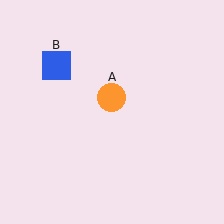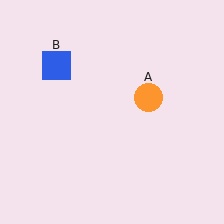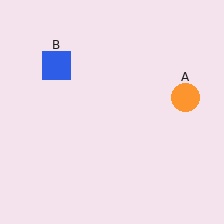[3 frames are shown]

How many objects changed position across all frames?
1 object changed position: orange circle (object A).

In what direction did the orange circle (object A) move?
The orange circle (object A) moved right.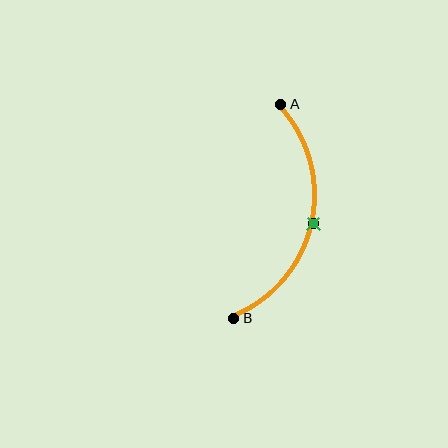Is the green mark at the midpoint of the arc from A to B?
Yes. The green mark lies on the arc at equal arc-length from both A and B — it is the arc midpoint.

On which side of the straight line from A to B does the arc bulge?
The arc bulges to the right of the straight line connecting A and B.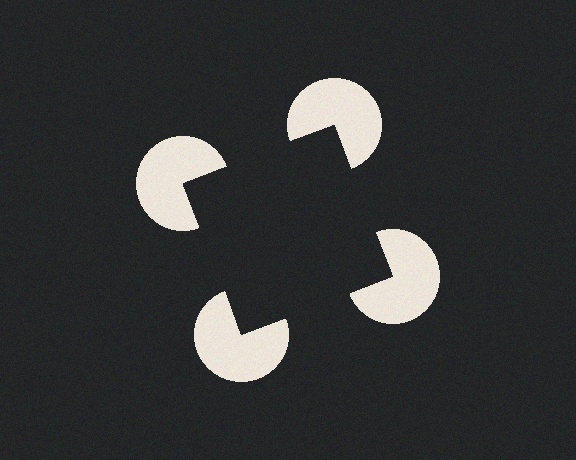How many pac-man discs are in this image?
There are 4 — one at each vertex of the illusory square.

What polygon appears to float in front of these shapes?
An illusory square — its edges are inferred from the aligned wedge cuts in the pac-man discs, not physically drawn.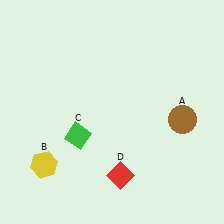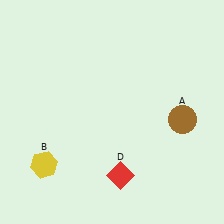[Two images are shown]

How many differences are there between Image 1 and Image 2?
There is 1 difference between the two images.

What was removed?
The green diamond (C) was removed in Image 2.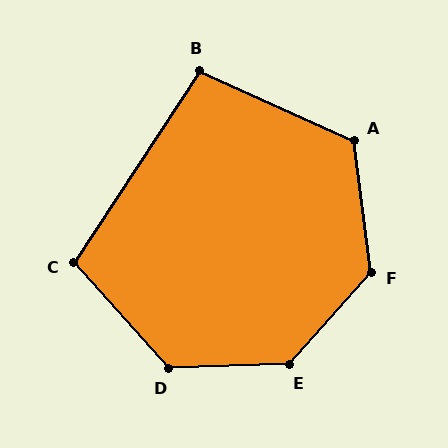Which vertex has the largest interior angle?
E, at approximately 134 degrees.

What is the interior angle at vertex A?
Approximately 121 degrees (obtuse).